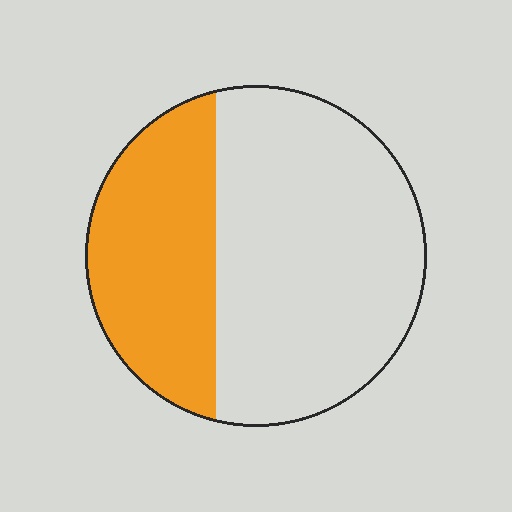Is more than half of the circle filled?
No.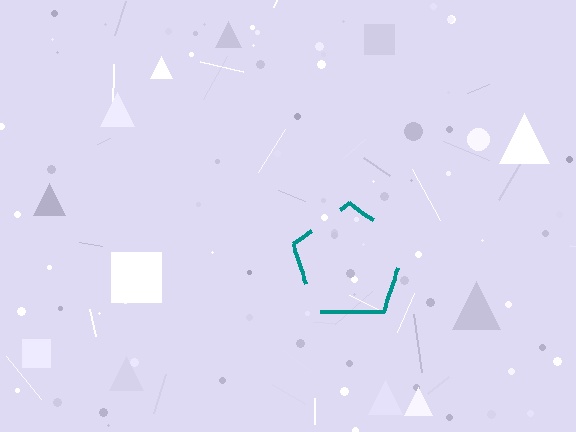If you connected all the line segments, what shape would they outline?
They would outline a pentagon.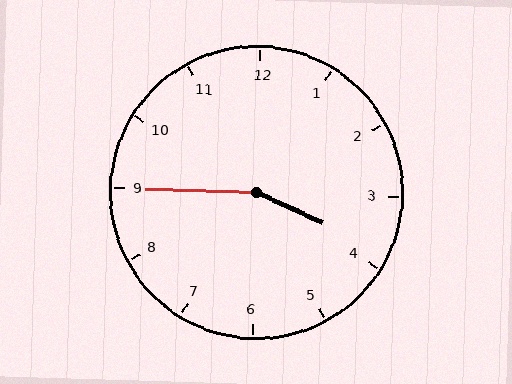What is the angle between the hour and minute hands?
Approximately 158 degrees.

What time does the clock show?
3:45.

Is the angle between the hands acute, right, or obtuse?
It is obtuse.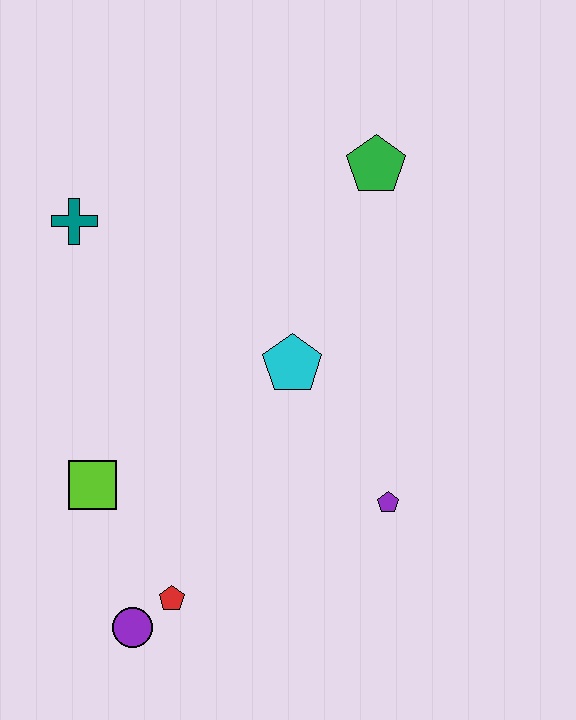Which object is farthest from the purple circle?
The green pentagon is farthest from the purple circle.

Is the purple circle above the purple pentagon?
No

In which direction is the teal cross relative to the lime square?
The teal cross is above the lime square.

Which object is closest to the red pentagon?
The purple circle is closest to the red pentagon.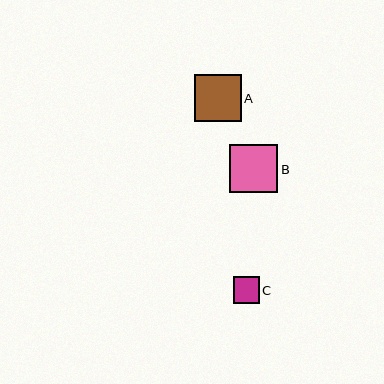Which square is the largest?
Square B is the largest with a size of approximately 48 pixels.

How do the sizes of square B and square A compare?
Square B and square A are approximately the same size.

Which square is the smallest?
Square C is the smallest with a size of approximately 26 pixels.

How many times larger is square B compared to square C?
Square B is approximately 1.8 times the size of square C.